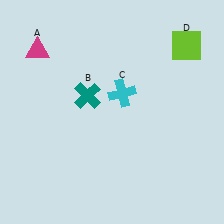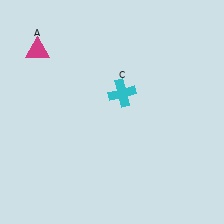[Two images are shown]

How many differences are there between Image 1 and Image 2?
There are 2 differences between the two images.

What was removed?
The lime square (D), the teal cross (B) were removed in Image 2.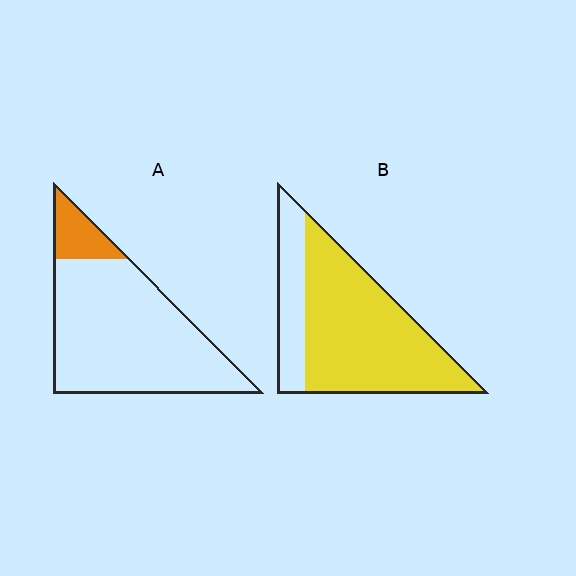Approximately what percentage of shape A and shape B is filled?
A is approximately 15% and B is approximately 75%.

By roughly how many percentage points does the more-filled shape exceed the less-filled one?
By roughly 60 percentage points (B over A).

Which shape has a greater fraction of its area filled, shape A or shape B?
Shape B.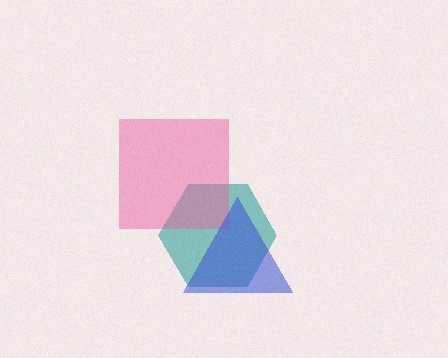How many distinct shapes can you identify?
There are 3 distinct shapes: a teal hexagon, a pink square, a blue triangle.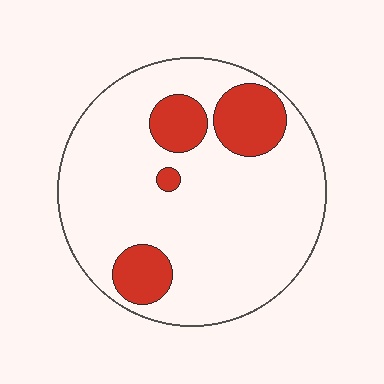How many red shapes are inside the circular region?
4.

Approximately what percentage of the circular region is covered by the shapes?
Approximately 20%.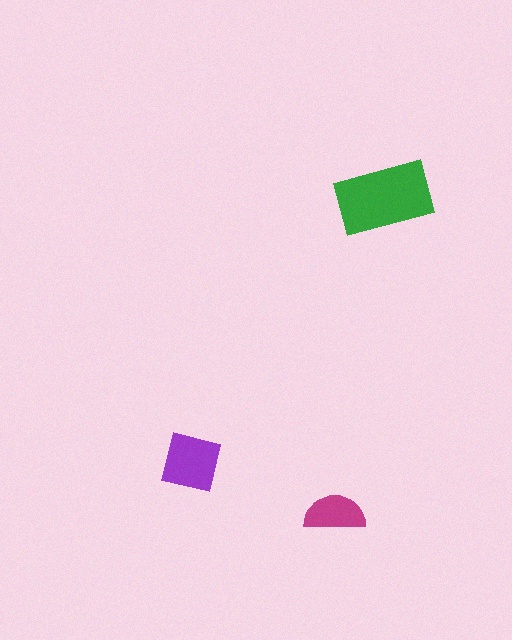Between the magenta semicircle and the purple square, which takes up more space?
The purple square.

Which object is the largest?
The green rectangle.